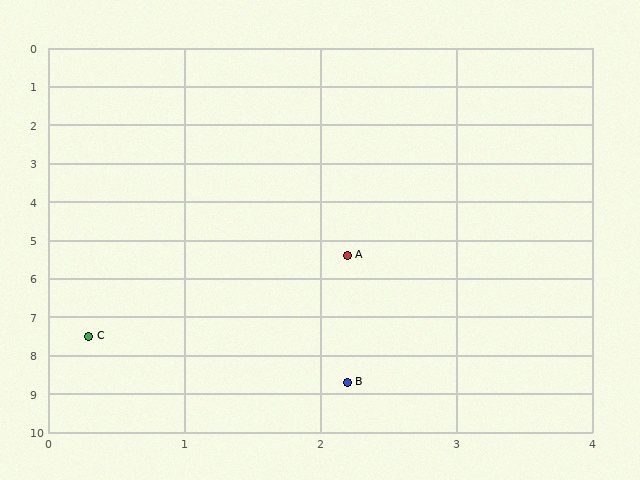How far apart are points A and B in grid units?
Points A and B are about 3.3 grid units apart.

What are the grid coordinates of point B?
Point B is at approximately (2.2, 8.7).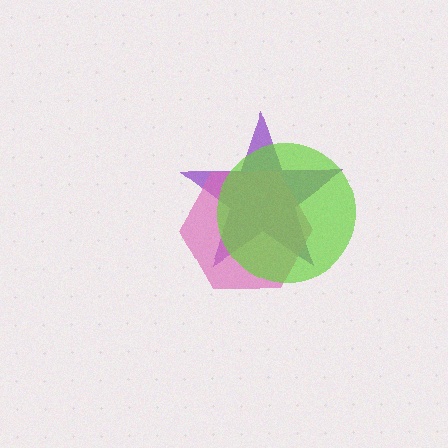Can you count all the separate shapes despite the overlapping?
Yes, there are 3 separate shapes.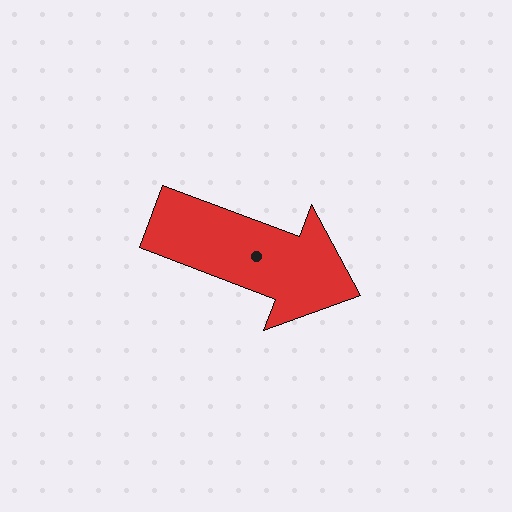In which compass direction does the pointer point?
East.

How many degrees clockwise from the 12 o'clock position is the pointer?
Approximately 111 degrees.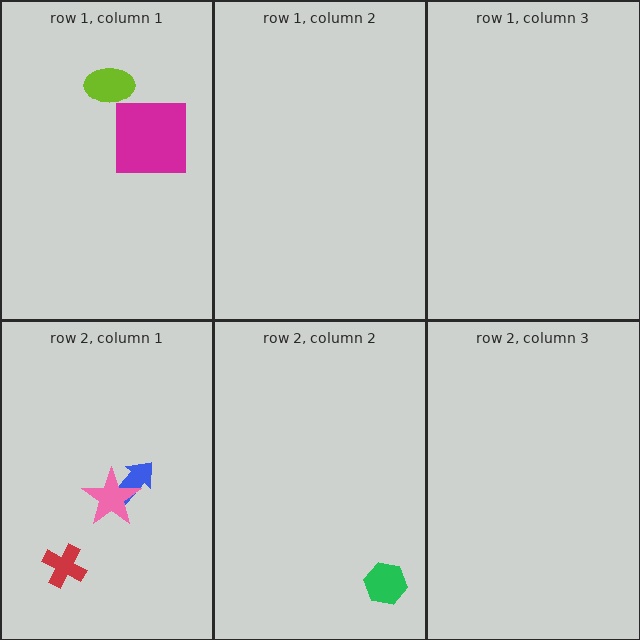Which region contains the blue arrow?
The row 2, column 1 region.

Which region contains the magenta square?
The row 1, column 1 region.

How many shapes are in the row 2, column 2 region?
1.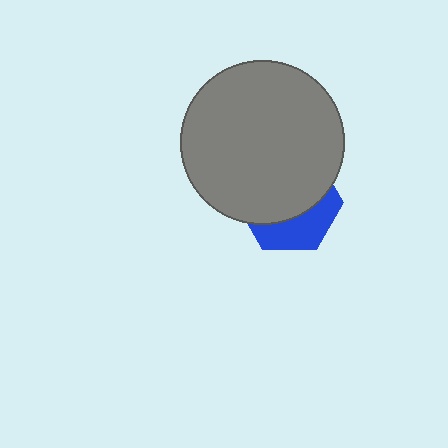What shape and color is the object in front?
The object in front is a gray circle.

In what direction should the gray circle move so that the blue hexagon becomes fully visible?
The gray circle should move up. That is the shortest direction to clear the overlap and leave the blue hexagon fully visible.